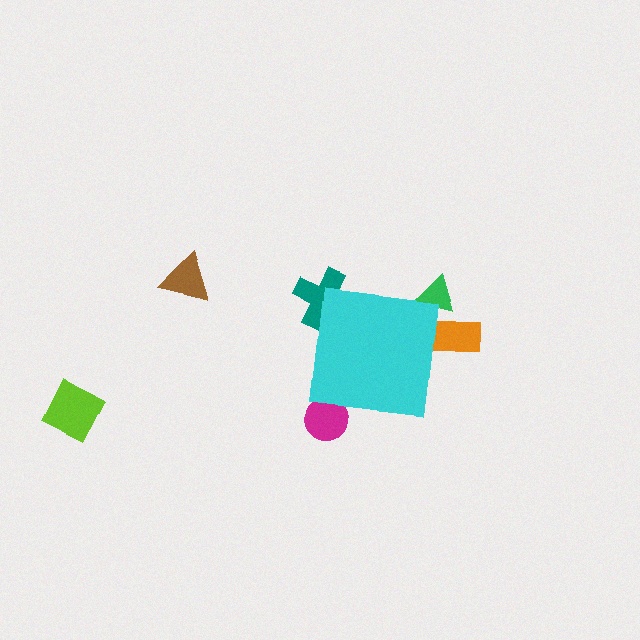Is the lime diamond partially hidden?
No, the lime diamond is fully visible.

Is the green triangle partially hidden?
Yes, the green triangle is partially hidden behind the cyan square.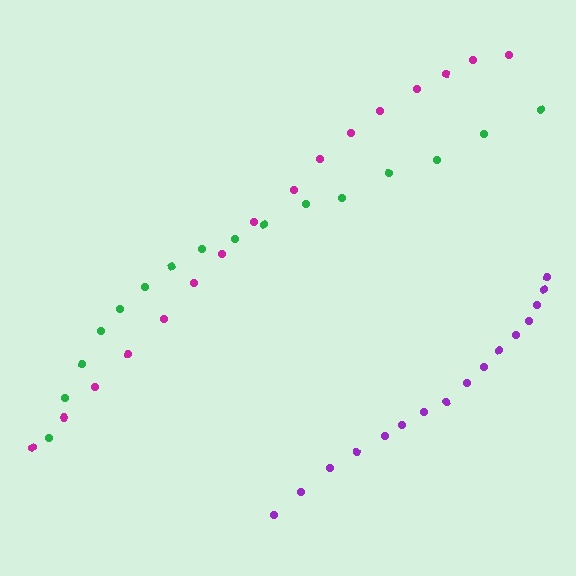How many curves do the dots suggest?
There are 3 distinct paths.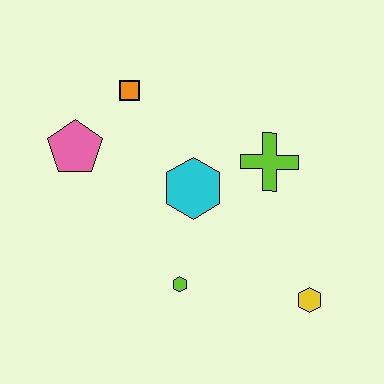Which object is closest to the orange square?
The pink pentagon is closest to the orange square.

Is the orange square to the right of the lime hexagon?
No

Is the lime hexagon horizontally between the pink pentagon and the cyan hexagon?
Yes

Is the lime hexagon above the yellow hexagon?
Yes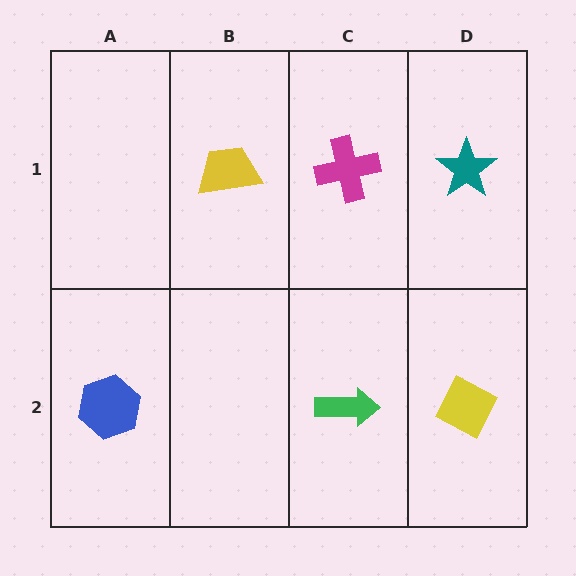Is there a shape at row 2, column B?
No, that cell is empty.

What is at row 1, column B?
A yellow trapezoid.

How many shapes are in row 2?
3 shapes.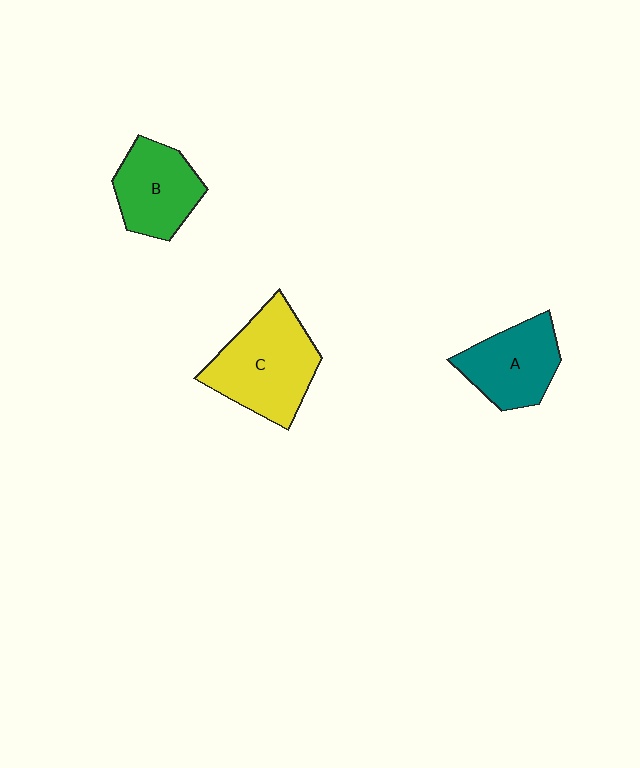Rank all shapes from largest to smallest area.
From largest to smallest: C (yellow), A (teal), B (green).